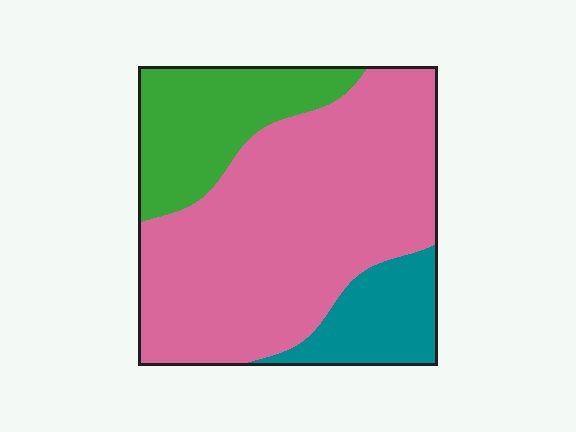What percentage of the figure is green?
Green covers about 20% of the figure.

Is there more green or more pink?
Pink.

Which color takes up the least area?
Teal, at roughly 15%.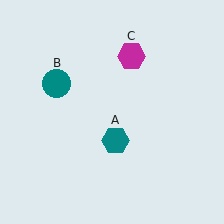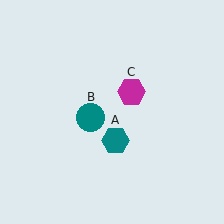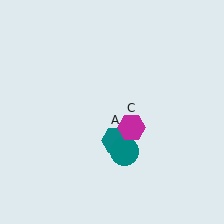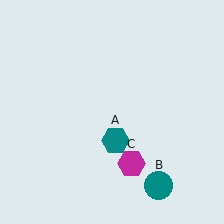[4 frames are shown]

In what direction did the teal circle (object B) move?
The teal circle (object B) moved down and to the right.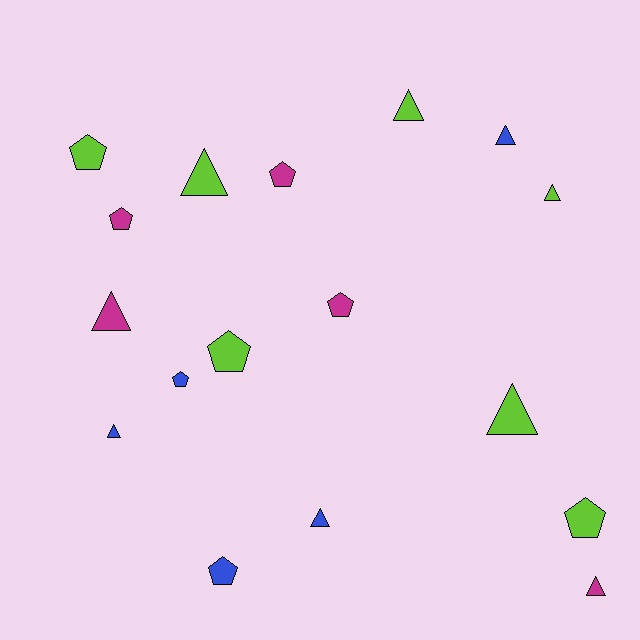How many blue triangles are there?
There are 3 blue triangles.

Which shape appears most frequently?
Triangle, with 9 objects.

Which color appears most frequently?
Lime, with 7 objects.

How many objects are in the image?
There are 17 objects.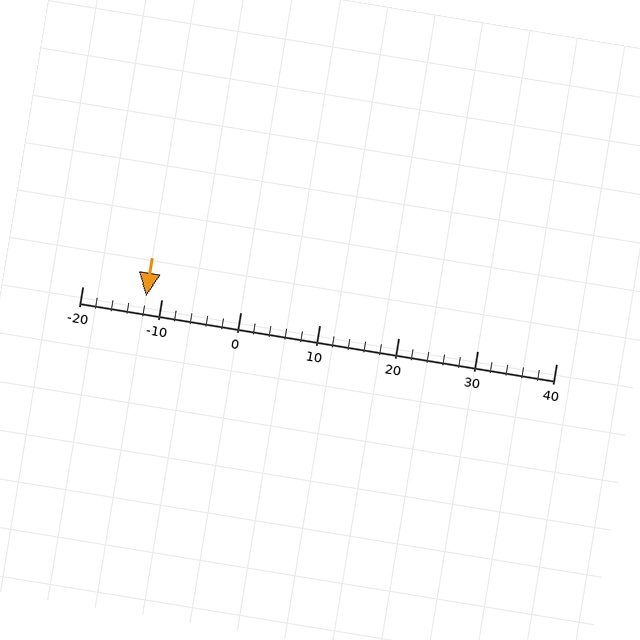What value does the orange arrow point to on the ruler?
The orange arrow points to approximately -12.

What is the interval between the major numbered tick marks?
The major tick marks are spaced 10 units apart.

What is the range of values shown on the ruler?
The ruler shows values from -20 to 40.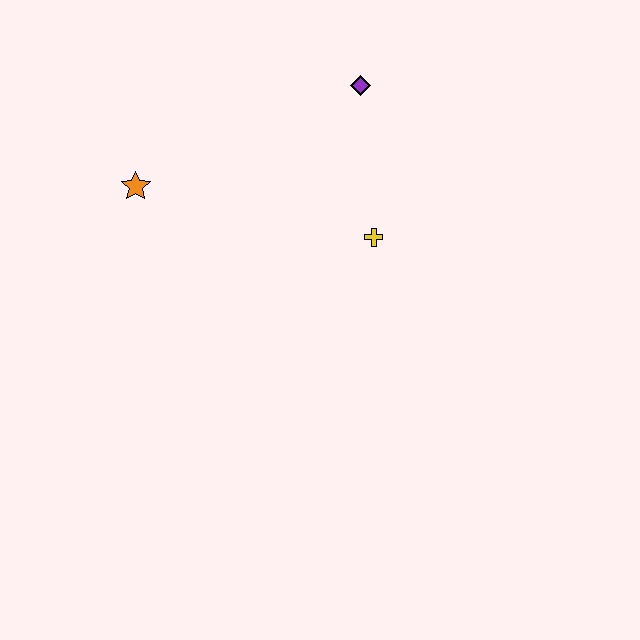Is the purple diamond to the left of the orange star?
No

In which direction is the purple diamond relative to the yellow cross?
The purple diamond is above the yellow cross.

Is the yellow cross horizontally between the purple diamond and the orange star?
No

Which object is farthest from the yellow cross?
The orange star is farthest from the yellow cross.